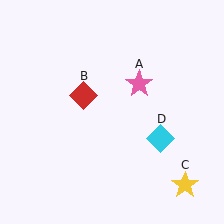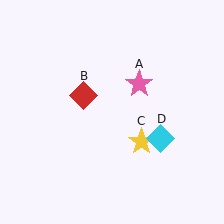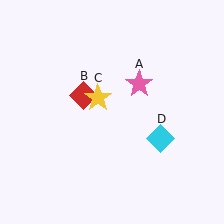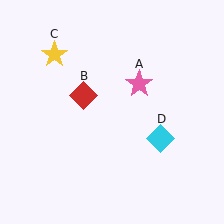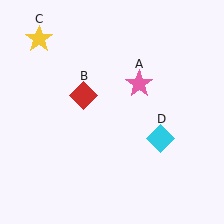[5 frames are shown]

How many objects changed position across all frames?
1 object changed position: yellow star (object C).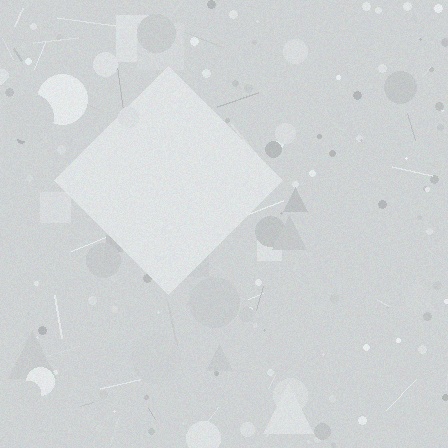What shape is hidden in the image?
A diamond is hidden in the image.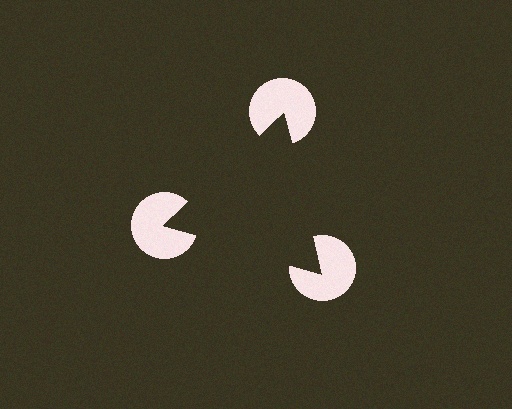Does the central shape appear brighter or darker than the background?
It typically appears slightly darker than the background, even though no actual brightness change is drawn.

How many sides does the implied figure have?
3 sides.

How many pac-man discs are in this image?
There are 3 — one at each vertex of the illusory triangle.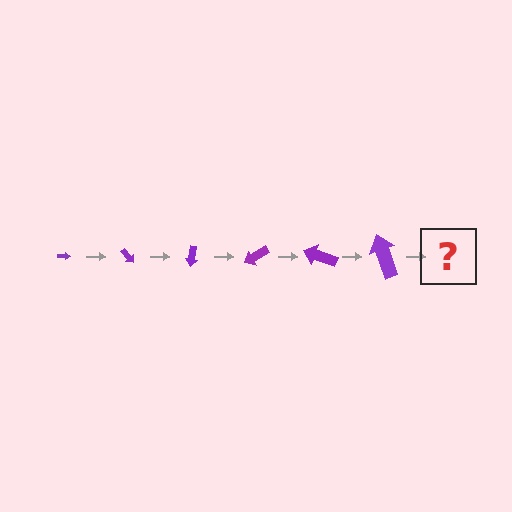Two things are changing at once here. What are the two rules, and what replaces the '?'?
The two rules are that the arrow grows larger each step and it rotates 50 degrees each step. The '?' should be an arrow, larger than the previous one and rotated 300 degrees from the start.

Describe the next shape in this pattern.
It should be an arrow, larger than the previous one and rotated 300 degrees from the start.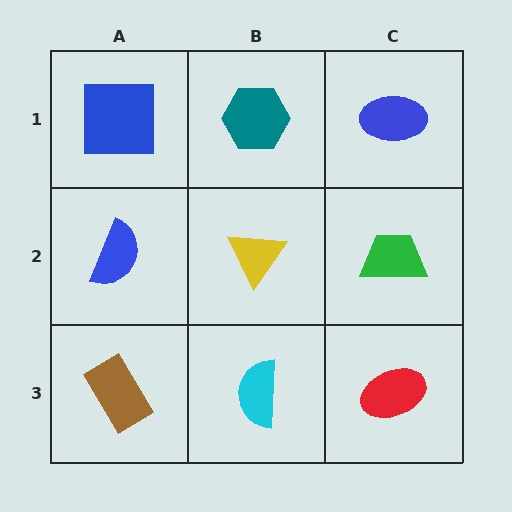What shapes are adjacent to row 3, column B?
A yellow triangle (row 2, column B), a brown rectangle (row 3, column A), a red ellipse (row 3, column C).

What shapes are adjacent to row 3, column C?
A green trapezoid (row 2, column C), a cyan semicircle (row 3, column B).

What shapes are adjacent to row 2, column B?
A teal hexagon (row 1, column B), a cyan semicircle (row 3, column B), a blue semicircle (row 2, column A), a green trapezoid (row 2, column C).